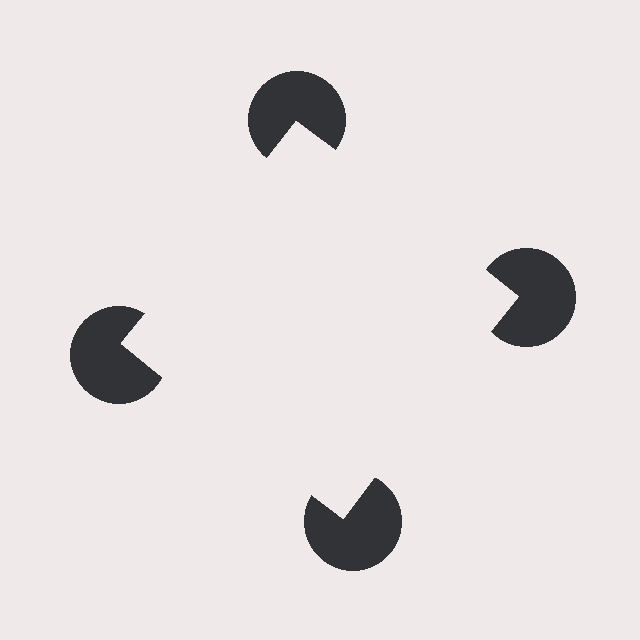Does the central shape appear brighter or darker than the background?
It typically appears slightly brighter than the background, even though no actual brightness change is drawn.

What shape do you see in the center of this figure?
An illusory square — its edges are inferred from the aligned wedge cuts in the pac-man discs, not physically drawn.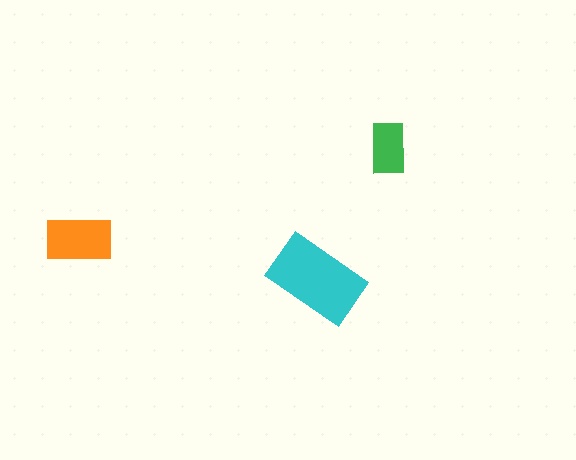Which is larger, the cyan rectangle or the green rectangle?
The cyan one.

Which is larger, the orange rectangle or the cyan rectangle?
The cyan one.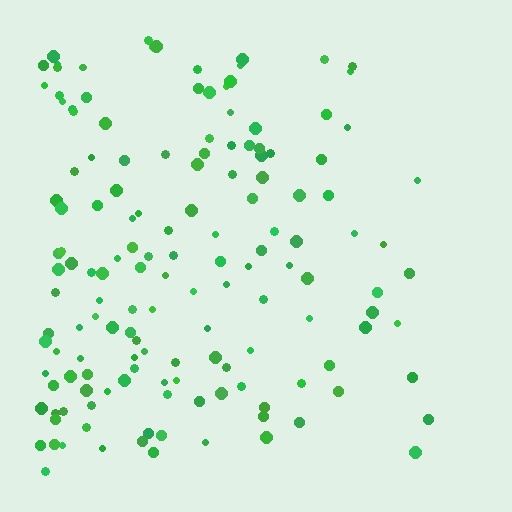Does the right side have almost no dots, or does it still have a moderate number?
Still a moderate number, just noticeably fewer than the left.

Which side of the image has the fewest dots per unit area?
The right.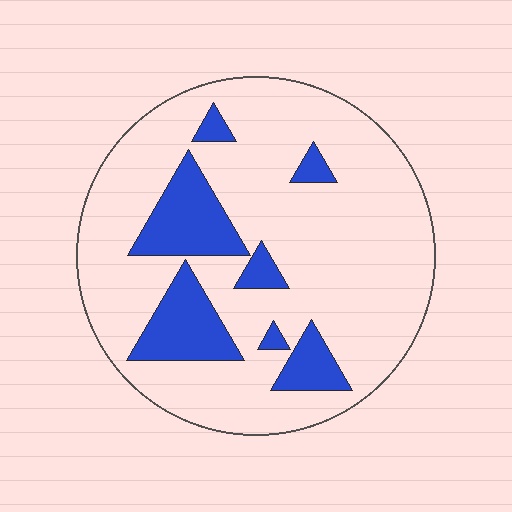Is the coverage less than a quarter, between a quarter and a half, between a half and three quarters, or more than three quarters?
Less than a quarter.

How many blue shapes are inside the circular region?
7.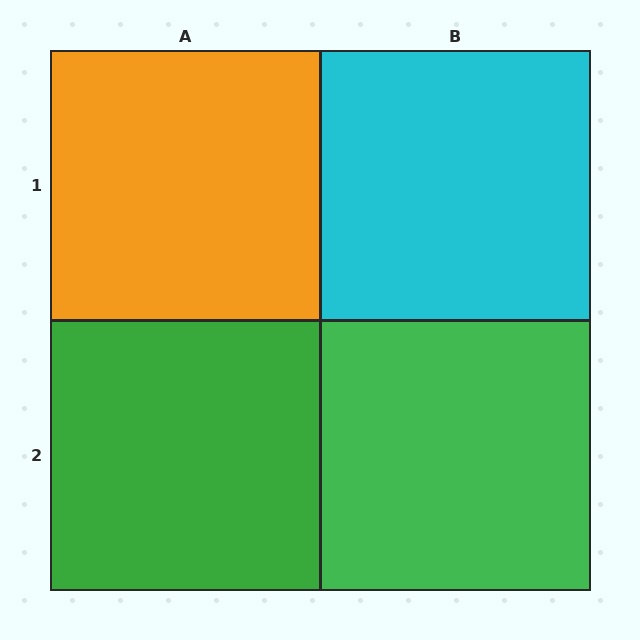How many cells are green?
2 cells are green.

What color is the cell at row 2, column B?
Green.